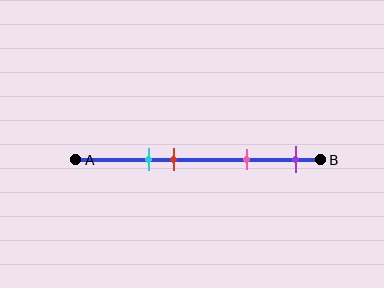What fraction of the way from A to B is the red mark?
The red mark is approximately 40% (0.4) of the way from A to B.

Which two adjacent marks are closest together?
The cyan and red marks are the closest adjacent pair.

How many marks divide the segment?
There are 4 marks dividing the segment.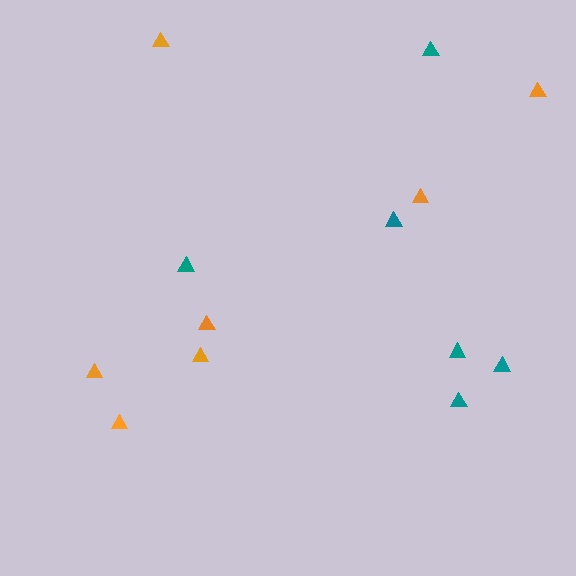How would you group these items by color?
There are 2 groups: one group of teal triangles (6) and one group of orange triangles (7).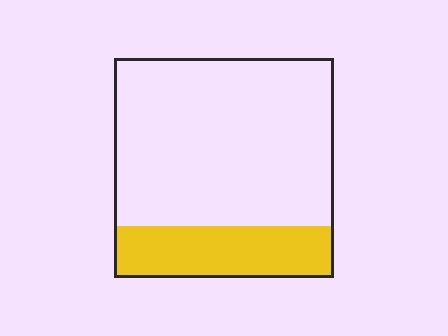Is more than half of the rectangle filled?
No.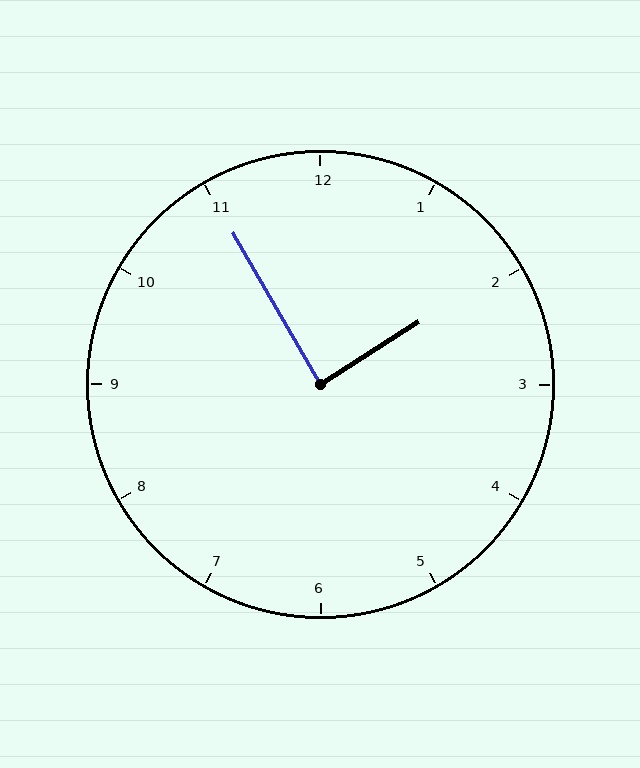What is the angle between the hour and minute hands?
Approximately 88 degrees.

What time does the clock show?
1:55.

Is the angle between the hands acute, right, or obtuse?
It is right.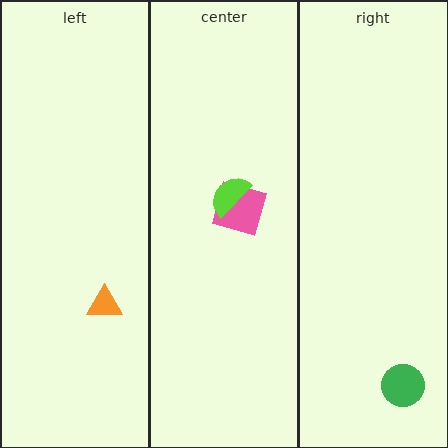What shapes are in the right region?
The green circle.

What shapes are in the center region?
The pink square, the lime semicircle.